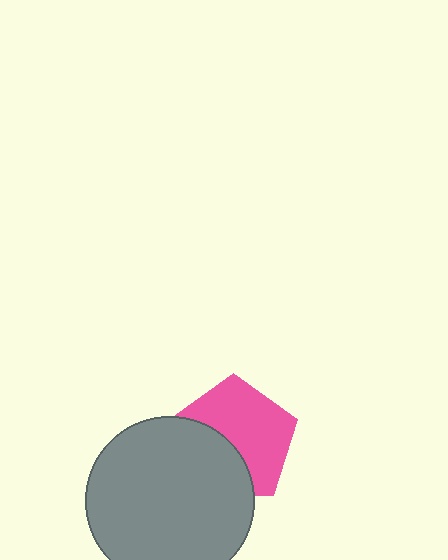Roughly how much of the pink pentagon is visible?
About half of it is visible (roughly 60%).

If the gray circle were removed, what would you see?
You would see the complete pink pentagon.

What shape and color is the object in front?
The object in front is a gray circle.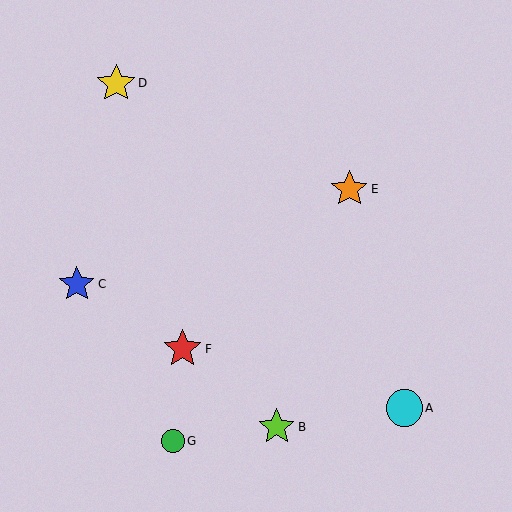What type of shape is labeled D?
Shape D is a yellow star.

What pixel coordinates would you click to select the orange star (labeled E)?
Click at (349, 189) to select the orange star E.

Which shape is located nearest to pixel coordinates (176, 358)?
The red star (labeled F) at (183, 349) is nearest to that location.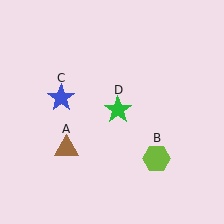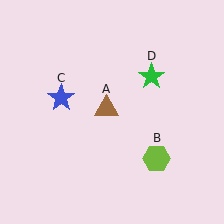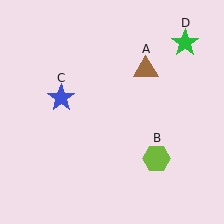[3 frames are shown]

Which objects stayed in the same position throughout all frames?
Lime hexagon (object B) and blue star (object C) remained stationary.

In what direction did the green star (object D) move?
The green star (object D) moved up and to the right.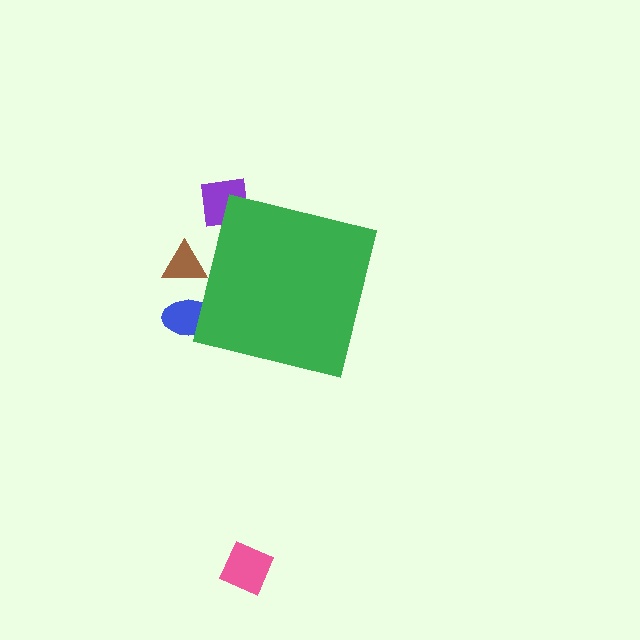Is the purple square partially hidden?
Yes, the purple square is partially hidden behind the green square.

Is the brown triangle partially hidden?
Yes, the brown triangle is partially hidden behind the green square.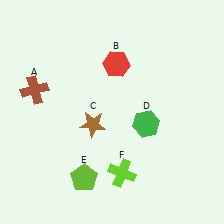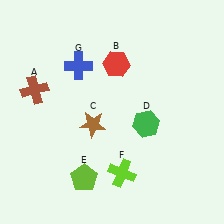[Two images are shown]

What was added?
A blue cross (G) was added in Image 2.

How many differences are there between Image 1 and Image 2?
There is 1 difference between the two images.